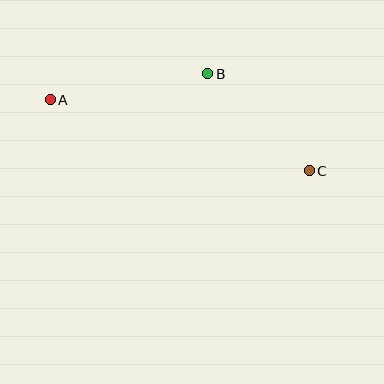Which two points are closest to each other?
Points B and C are closest to each other.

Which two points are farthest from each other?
Points A and C are farthest from each other.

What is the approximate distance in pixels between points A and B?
The distance between A and B is approximately 160 pixels.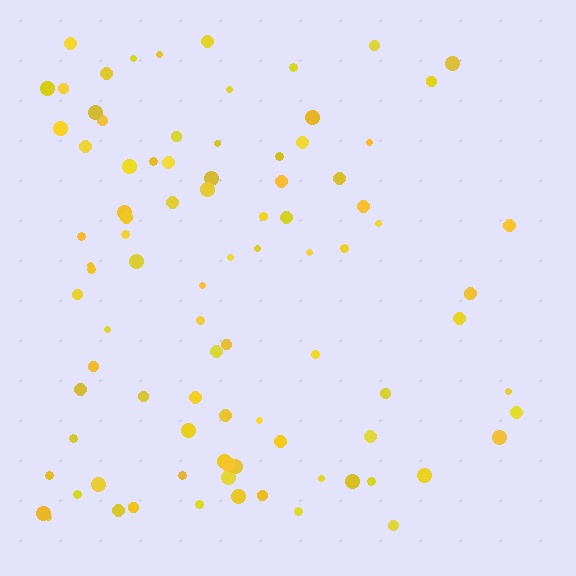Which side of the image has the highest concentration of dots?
The left.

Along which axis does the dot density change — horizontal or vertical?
Horizontal.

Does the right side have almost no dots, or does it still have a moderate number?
Still a moderate number, just noticeably fewer than the left.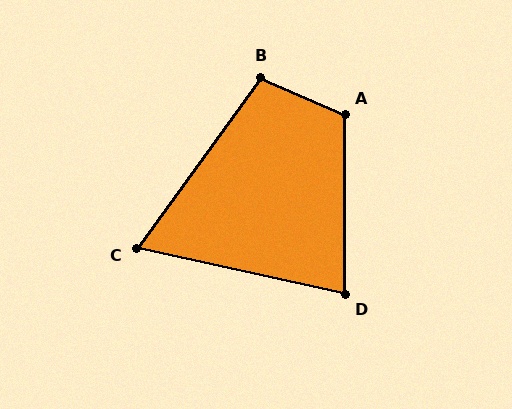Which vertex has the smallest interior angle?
C, at approximately 67 degrees.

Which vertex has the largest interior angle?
A, at approximately 113 degrees.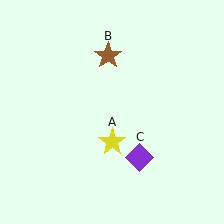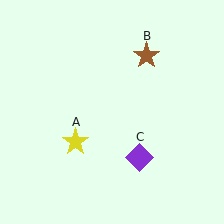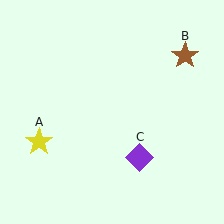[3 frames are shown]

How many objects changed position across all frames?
2 objects changed position: yellow star (object A), brown star (object B).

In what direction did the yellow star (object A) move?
The yellow star (object A) moved left.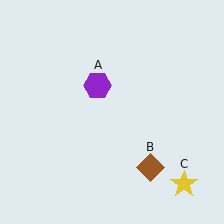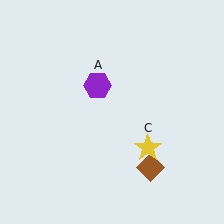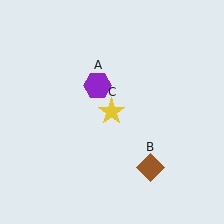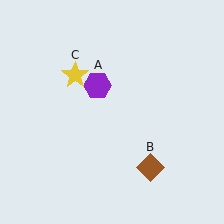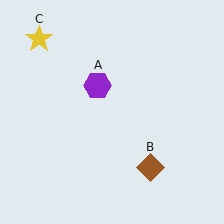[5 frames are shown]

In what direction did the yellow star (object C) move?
The yellow star (object C) moved up and to the left.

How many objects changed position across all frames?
1 object changed position: yellow star (object C).